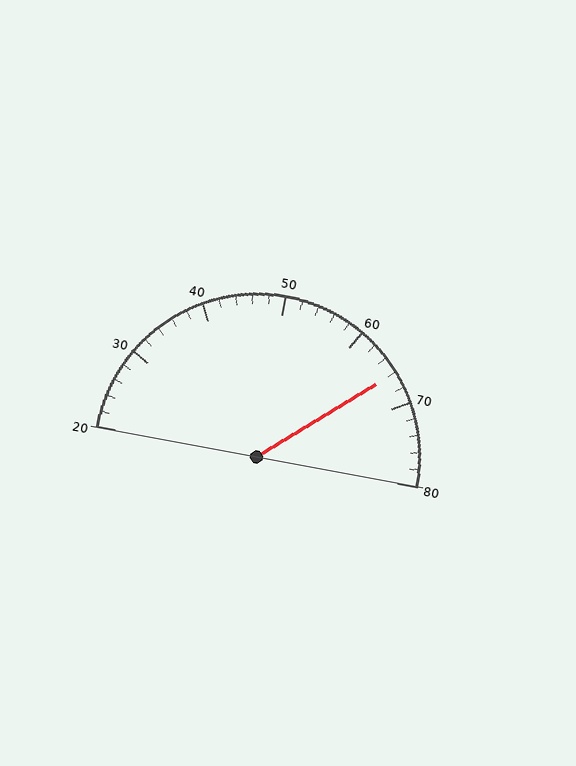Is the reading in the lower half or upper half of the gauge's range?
The reading is in the upper half of the range (20 to 80).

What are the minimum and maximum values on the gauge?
The gauge ranges from 20 to 80.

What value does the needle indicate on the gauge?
The needle indicates approximately 66.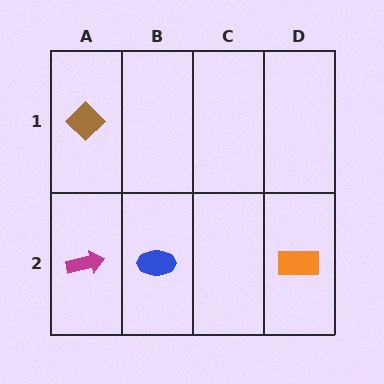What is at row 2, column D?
An orange rectangle.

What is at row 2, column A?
A magenta arrow.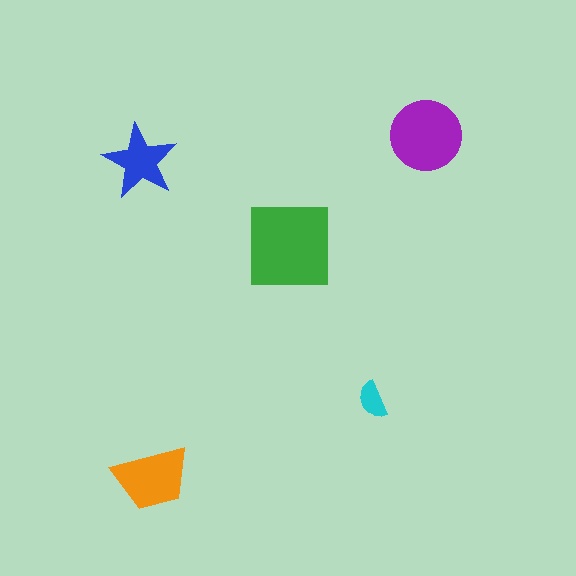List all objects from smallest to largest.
The cyan semicircle, the blue star, the orange trapezoid, the purple circle, the green square.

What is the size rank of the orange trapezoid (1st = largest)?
3rd.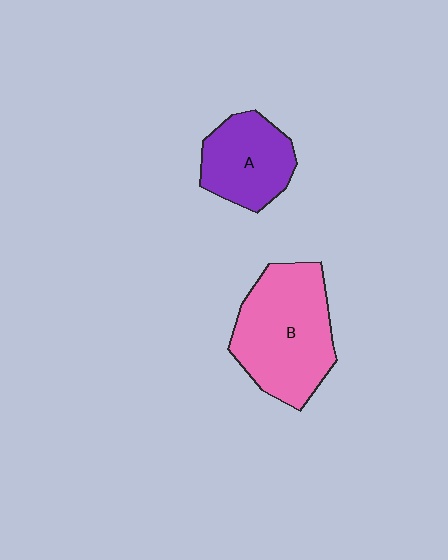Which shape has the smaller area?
Shape A (purple).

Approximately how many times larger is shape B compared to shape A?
Approximately 1.6 times.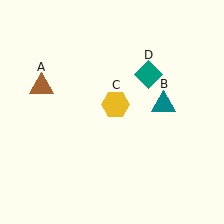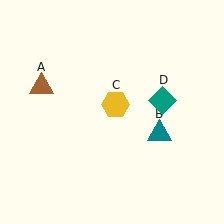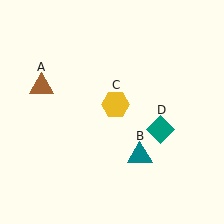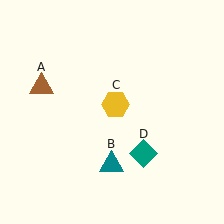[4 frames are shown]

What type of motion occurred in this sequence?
The teal triangle (object B), teal diamond (object D) rotated clockwise around the center of the scene.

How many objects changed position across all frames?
2 objects changed position: teal triangle (object B), teal diamond (object D).